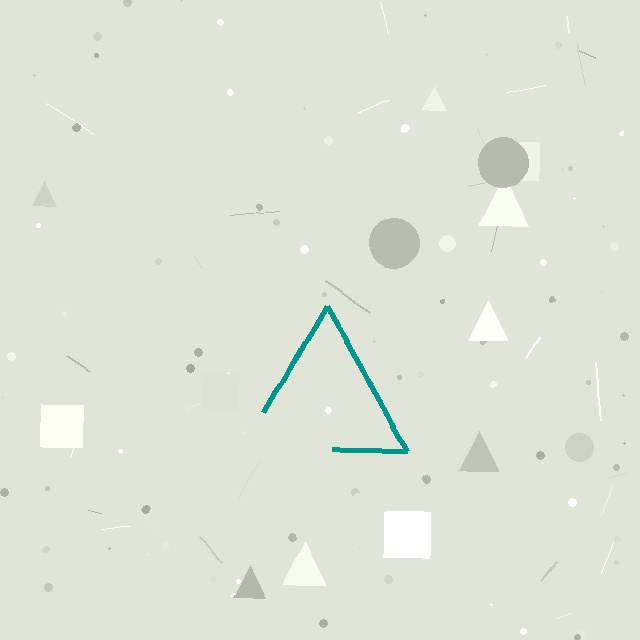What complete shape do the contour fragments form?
The contour fragments form a triangle.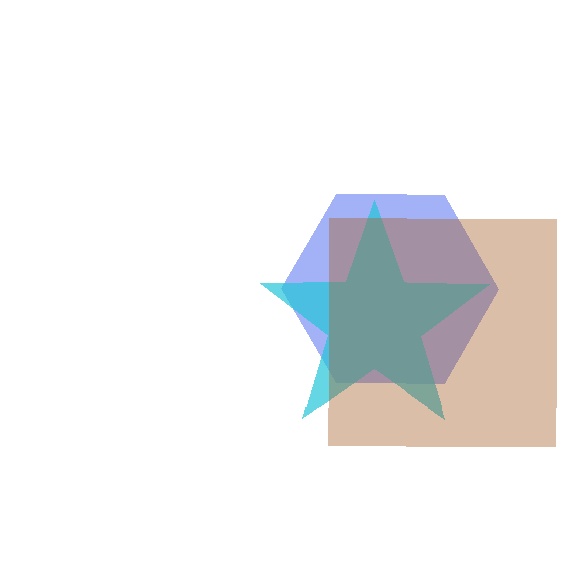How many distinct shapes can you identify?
There are 3 distinct shapes: a blue hexagon, a cyan star, a brown square.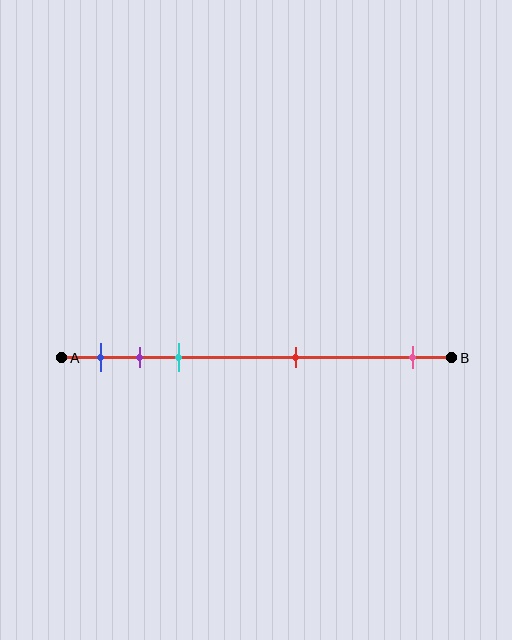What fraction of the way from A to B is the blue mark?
The blue mark is approximately 10% (0.1) of the way from A to B.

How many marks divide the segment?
There are 5 marks dividing the segment.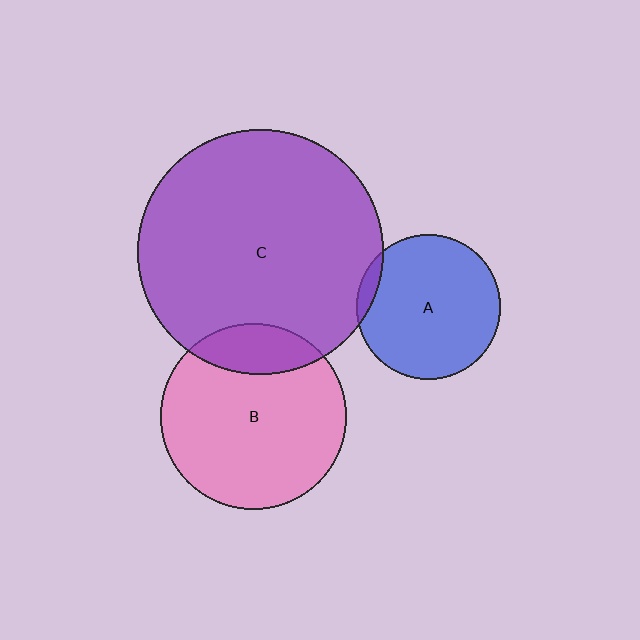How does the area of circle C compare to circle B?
Approximately 1.7 times.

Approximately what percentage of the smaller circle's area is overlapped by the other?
Approximately 20%.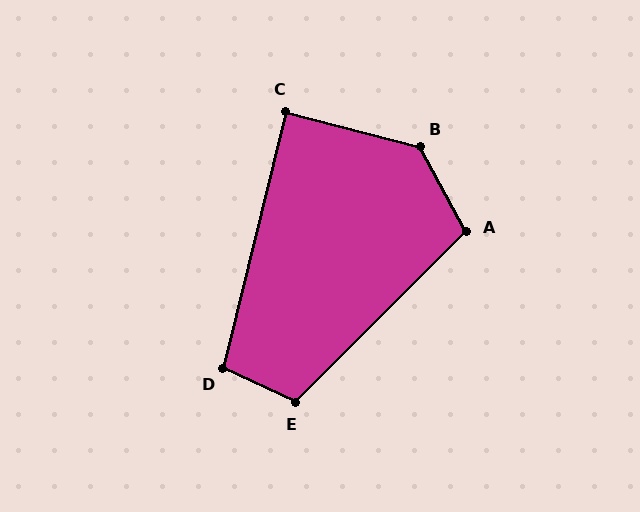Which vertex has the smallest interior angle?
C, at approximately 89 degrees.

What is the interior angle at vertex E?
Approximately 110 degrees (obtuse).